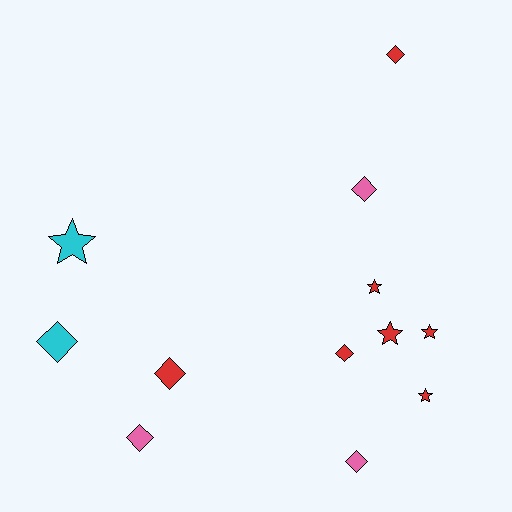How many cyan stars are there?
There is 1 cyan star.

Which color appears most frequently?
Red, with 7 objects.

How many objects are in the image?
There are 12 objects.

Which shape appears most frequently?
Diamond, with 7 objects.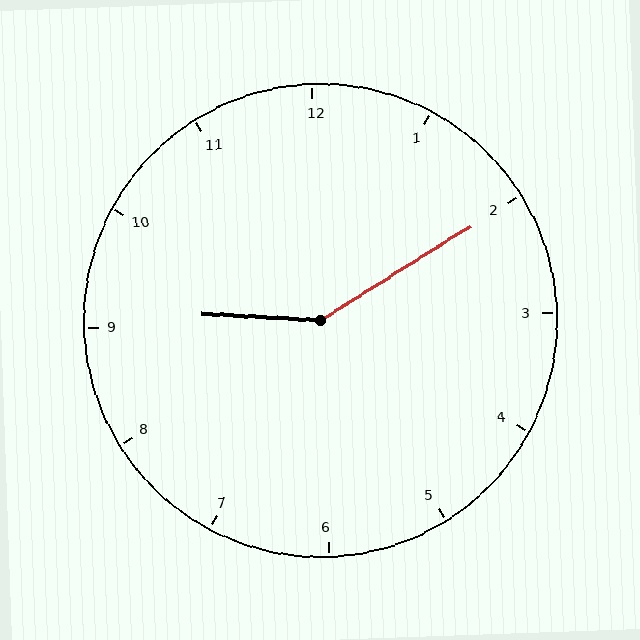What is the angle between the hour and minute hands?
Approximately 145 degrees.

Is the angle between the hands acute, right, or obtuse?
It is obtuse.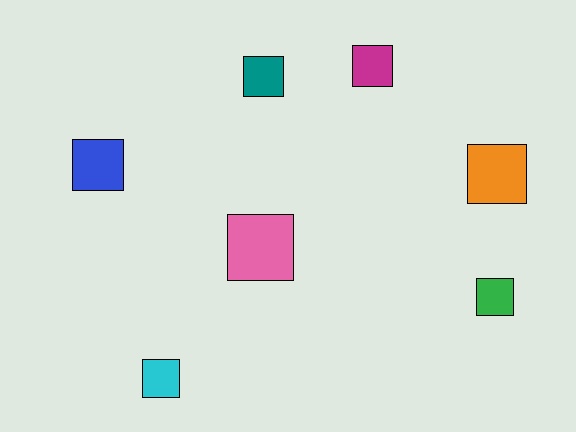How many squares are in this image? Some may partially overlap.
There are 7 squares.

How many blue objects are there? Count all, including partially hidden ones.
There is 1 blue object.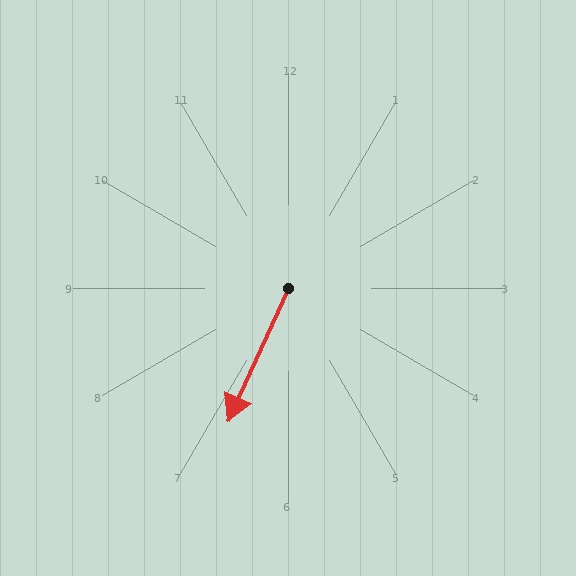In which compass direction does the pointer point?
Southwest.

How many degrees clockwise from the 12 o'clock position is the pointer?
Approximately 205 degrees.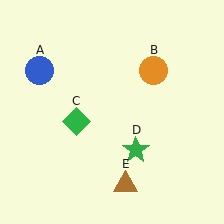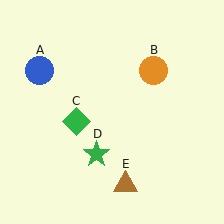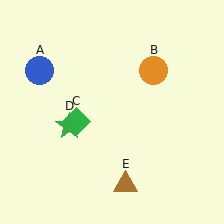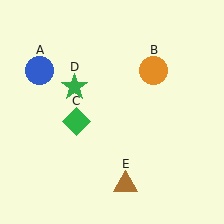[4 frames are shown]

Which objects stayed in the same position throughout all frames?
Blue circle (object A) and orange circle (object B) and green diamond (object C) and brown triangle (object E) remained stationary.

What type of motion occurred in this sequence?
The green star (object D) rotated clockwise around the center of the scene.